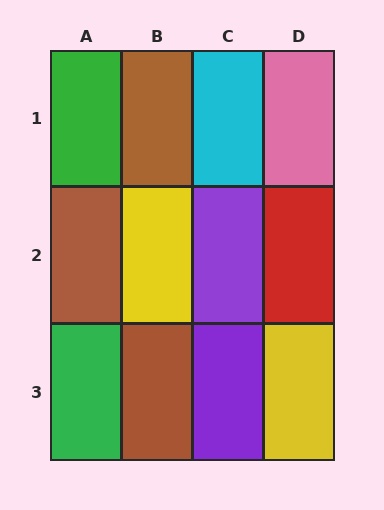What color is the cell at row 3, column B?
Brown.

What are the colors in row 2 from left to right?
Brown, yellow, purple, red.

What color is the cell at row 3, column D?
Yellow.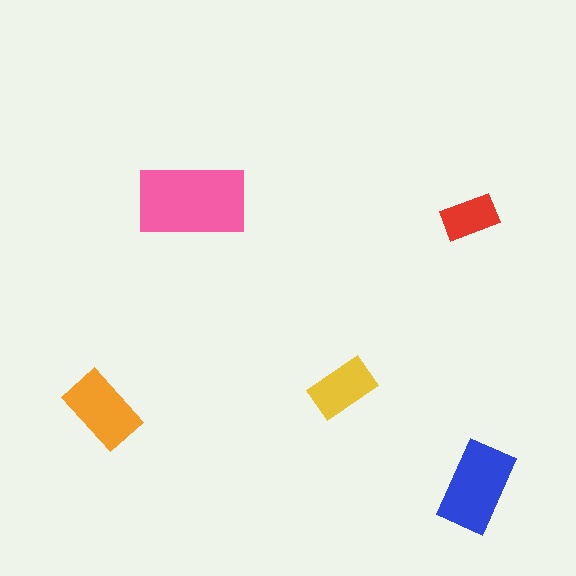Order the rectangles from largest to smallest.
the pink one, the blue one, the orange one, the yellow one, the red one.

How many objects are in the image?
There are 5 objects in the image.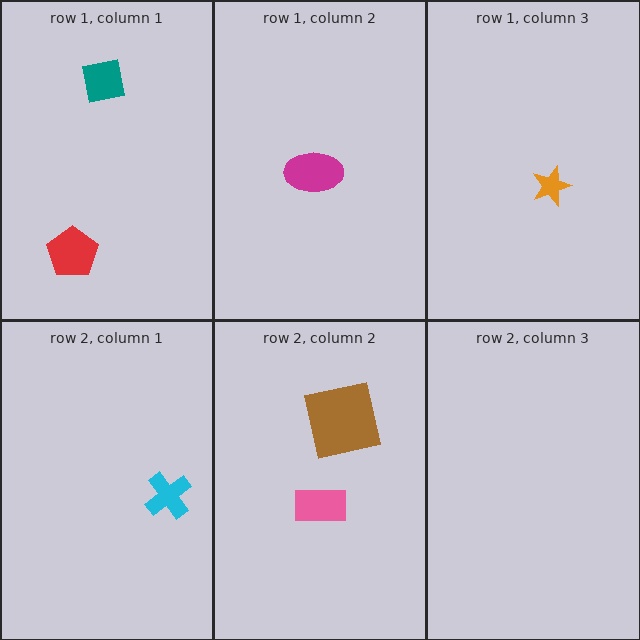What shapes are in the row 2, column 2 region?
The brown square, the pink rectangle.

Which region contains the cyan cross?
The row 2, column 1 region.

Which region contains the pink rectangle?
The row 2, column 2 region.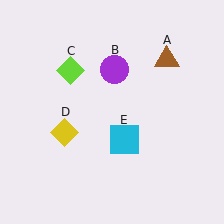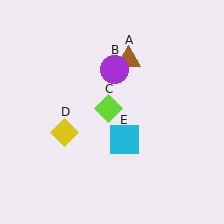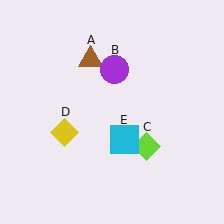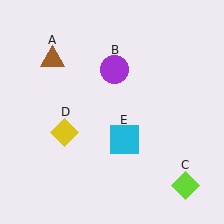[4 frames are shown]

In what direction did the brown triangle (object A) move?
The brown triangle (object A) moved left.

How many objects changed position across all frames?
2 objects changed position: brown triangle (object A), lime diamond (object C).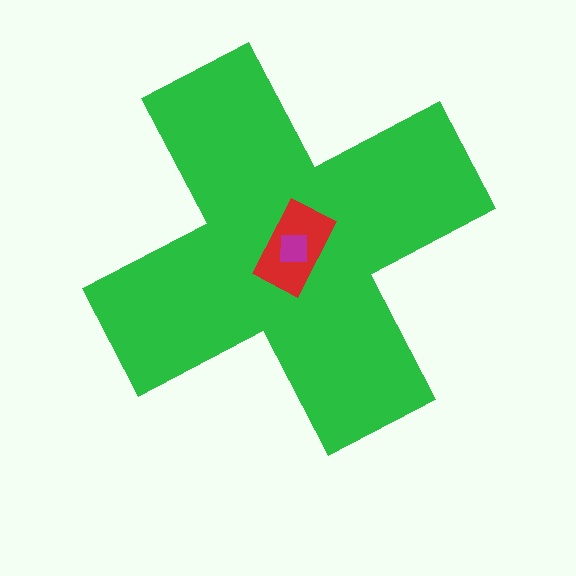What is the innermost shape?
The magenta square.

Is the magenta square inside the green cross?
Yes.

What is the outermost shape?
The green cross.